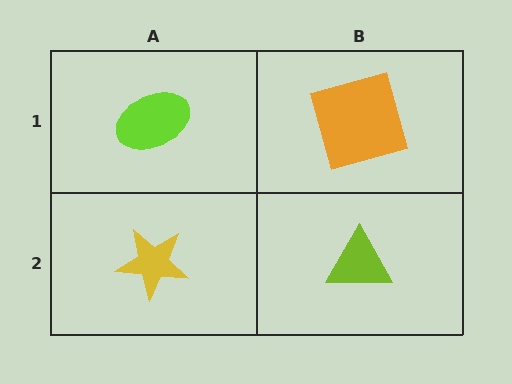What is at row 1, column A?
A lime ellipse.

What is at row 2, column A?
A yellow star.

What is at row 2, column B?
A lime triangle.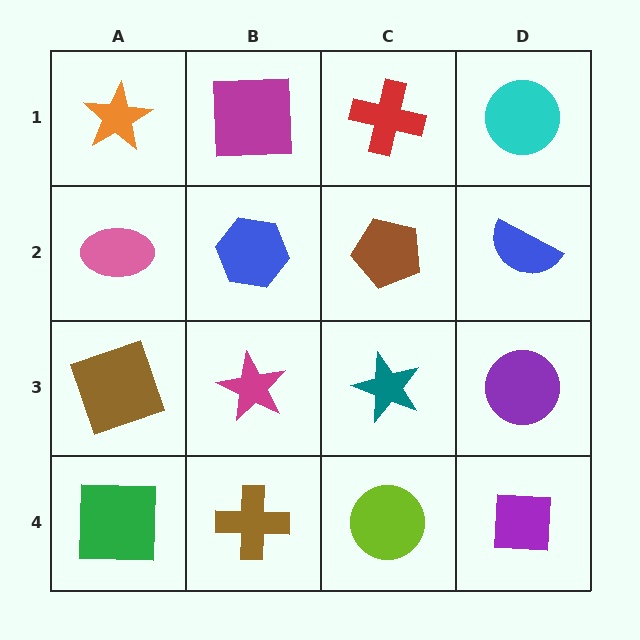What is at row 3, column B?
A magenta star.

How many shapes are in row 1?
4 shapes.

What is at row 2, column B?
A blue hexagon.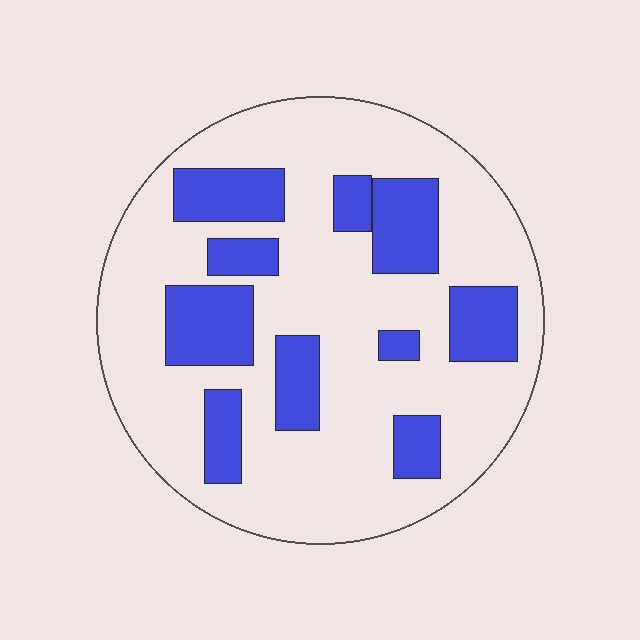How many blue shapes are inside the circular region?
10.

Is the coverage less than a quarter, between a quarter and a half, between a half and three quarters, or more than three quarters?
Between a quarter and a half.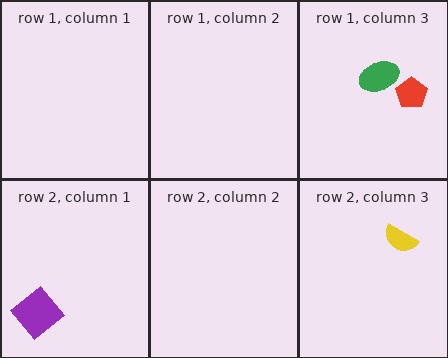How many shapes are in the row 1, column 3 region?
2.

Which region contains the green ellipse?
The row 1, column 3 region.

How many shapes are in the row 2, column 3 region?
1.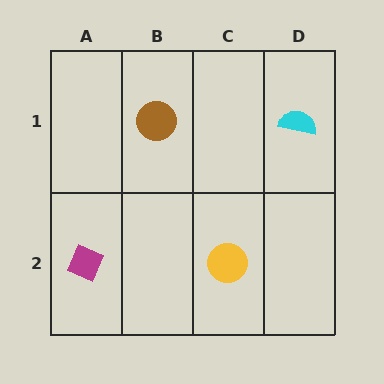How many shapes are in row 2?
2 shapes.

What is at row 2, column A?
A magenta diamond.